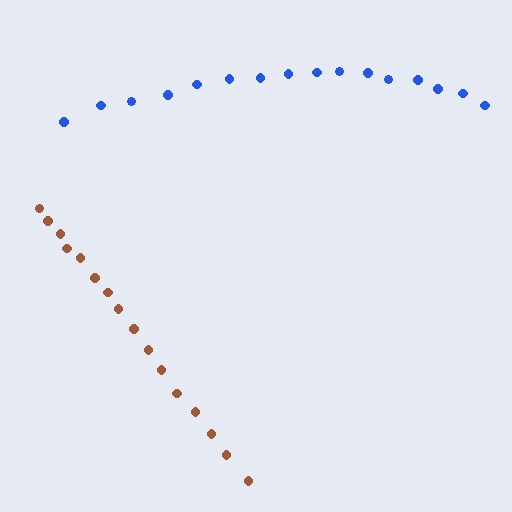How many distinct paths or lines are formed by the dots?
There are 2 distinct paths.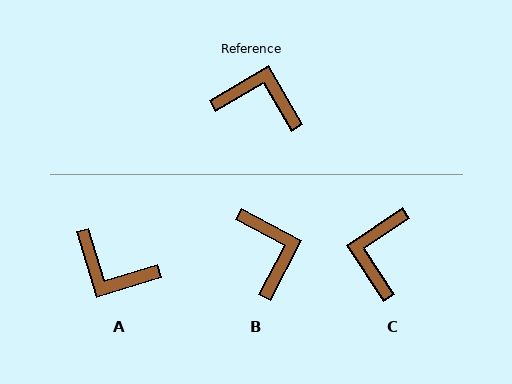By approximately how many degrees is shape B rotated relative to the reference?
Approximately 58 degrees clockwise.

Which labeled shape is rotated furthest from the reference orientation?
A, about 167 degrees away.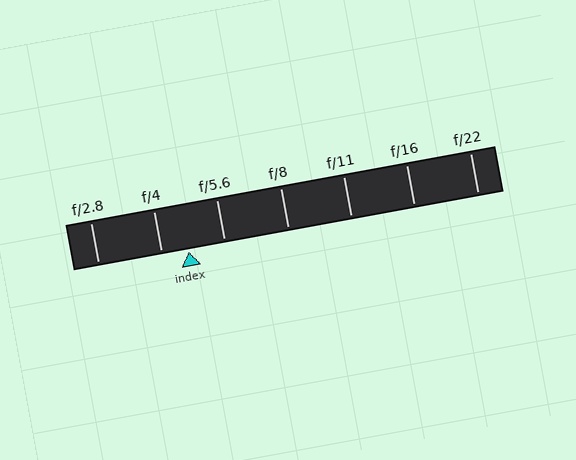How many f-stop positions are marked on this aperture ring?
There are 7 f-stop positions marked.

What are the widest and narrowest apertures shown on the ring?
The widest aperture shown is f/2.8 and the narrowest is f/22.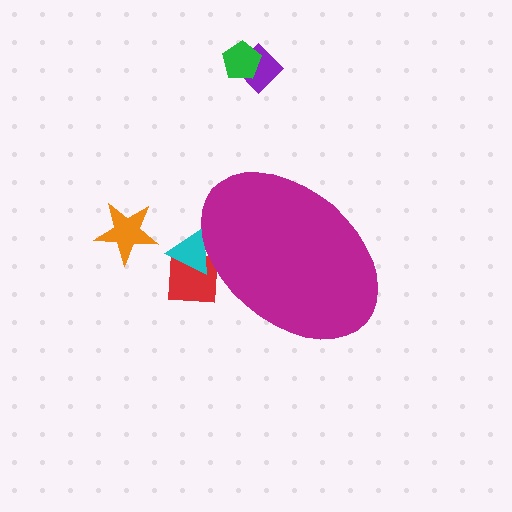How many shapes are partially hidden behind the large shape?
2 shapes are partially hidden.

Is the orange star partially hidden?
No, the orange star is fully visible.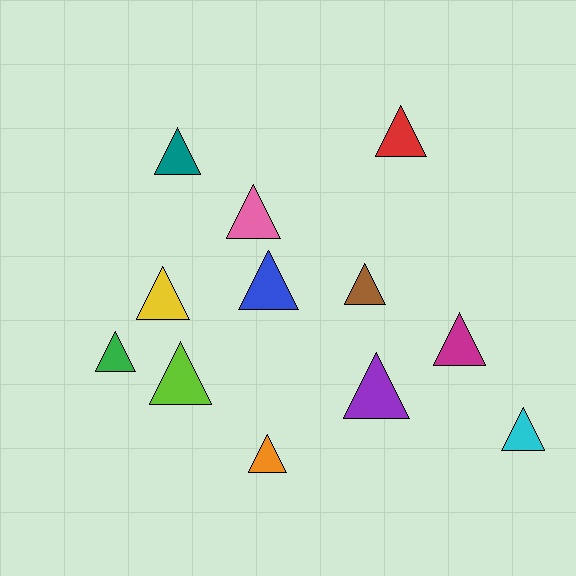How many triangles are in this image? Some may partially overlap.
There are 12 triangles.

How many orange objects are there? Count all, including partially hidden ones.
There is 1 orange object.